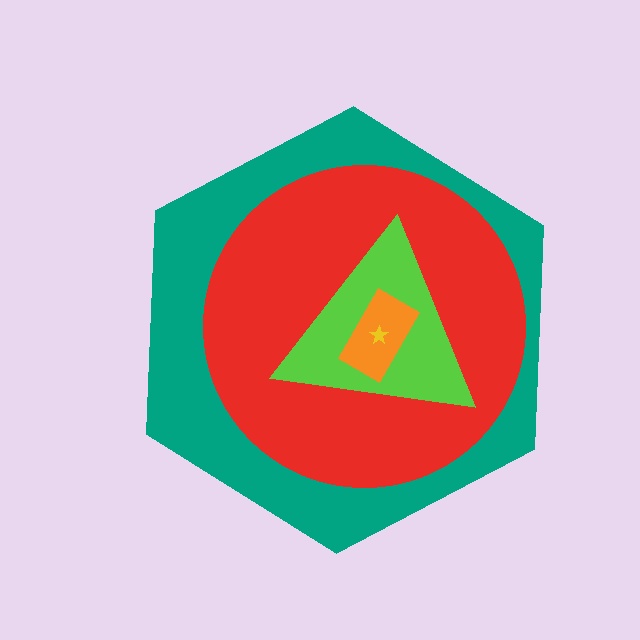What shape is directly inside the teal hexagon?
The red circle.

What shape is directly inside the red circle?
The lime triangle.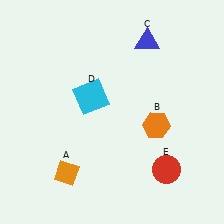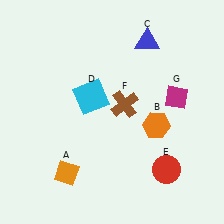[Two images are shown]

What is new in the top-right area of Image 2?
A magenta diamond (G) was added in the top-right area of Image 2.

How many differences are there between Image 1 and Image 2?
There are 2 differences between the two images.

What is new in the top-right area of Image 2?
A brown cross (F) was added in the top-right area of Image 2.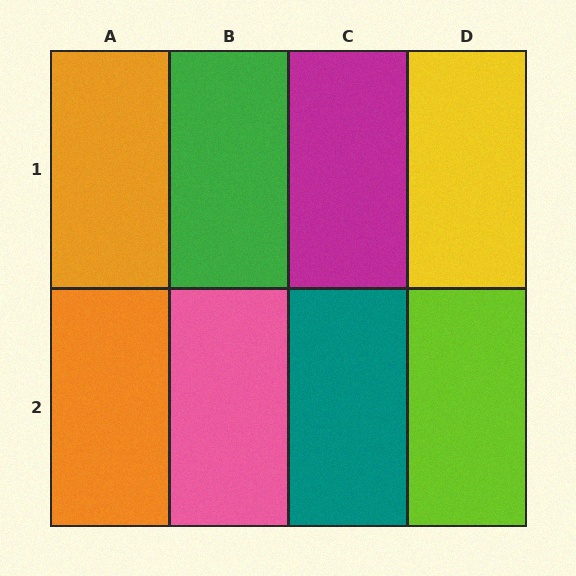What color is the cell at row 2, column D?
Lime.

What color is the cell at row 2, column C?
Teal.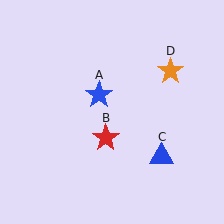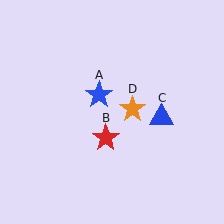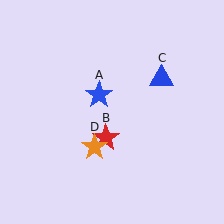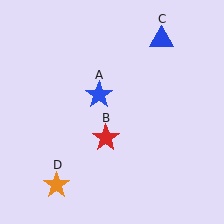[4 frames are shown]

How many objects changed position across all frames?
2 objects changed position: blue triangle (object C), orange star (object D).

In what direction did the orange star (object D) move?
The orange star (object D) moved down and to the left.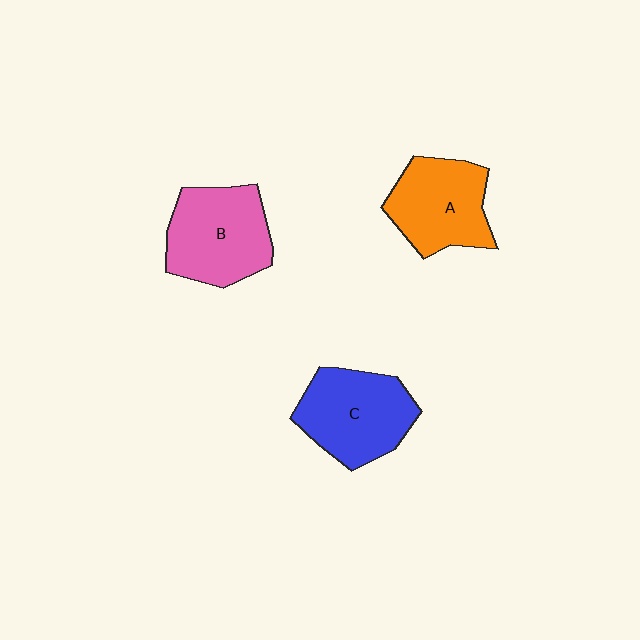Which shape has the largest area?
Shape B (pink).